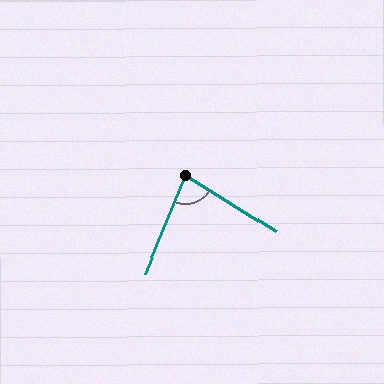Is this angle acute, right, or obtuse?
It is acute.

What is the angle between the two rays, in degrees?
Approximately 80 degrees.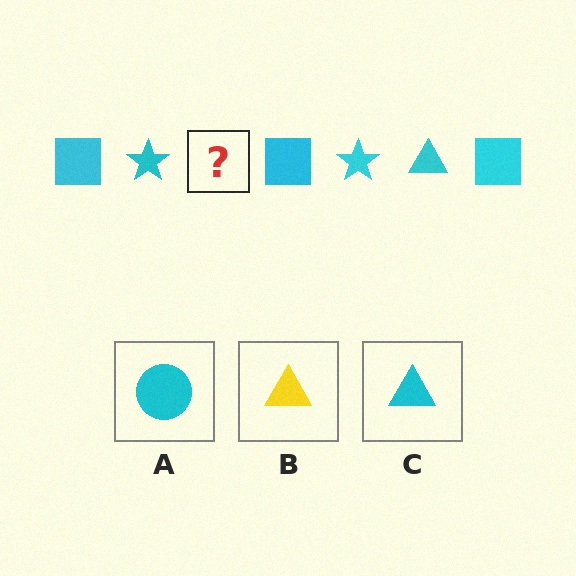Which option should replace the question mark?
Option C.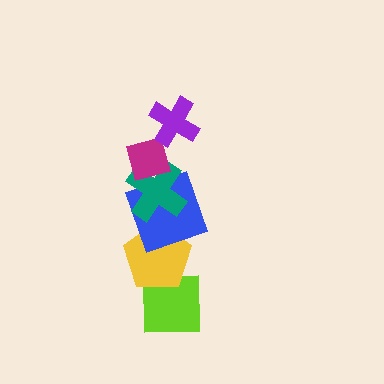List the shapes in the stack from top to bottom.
From top to bottom: the purple cross, the magenta diamond, the teal cross, the blue square, the yellow pentagon, the lime square.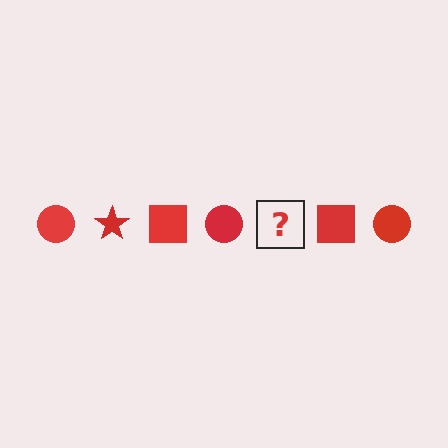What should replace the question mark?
The question mark should be replaced with a red star.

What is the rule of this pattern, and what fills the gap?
The rule is that the pattern cycles through circle, star, square shapes in red. The gap should be filled with a red star.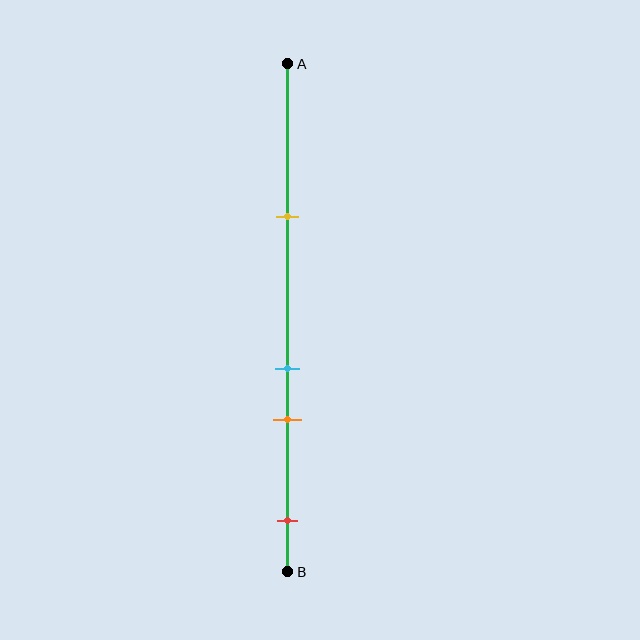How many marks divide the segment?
There are 4 marks dividing the segment.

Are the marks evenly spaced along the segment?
No, the marks are not evenly spaced.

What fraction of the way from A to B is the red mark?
The red mark is approximately 90% (0.9) of the way from A to B.